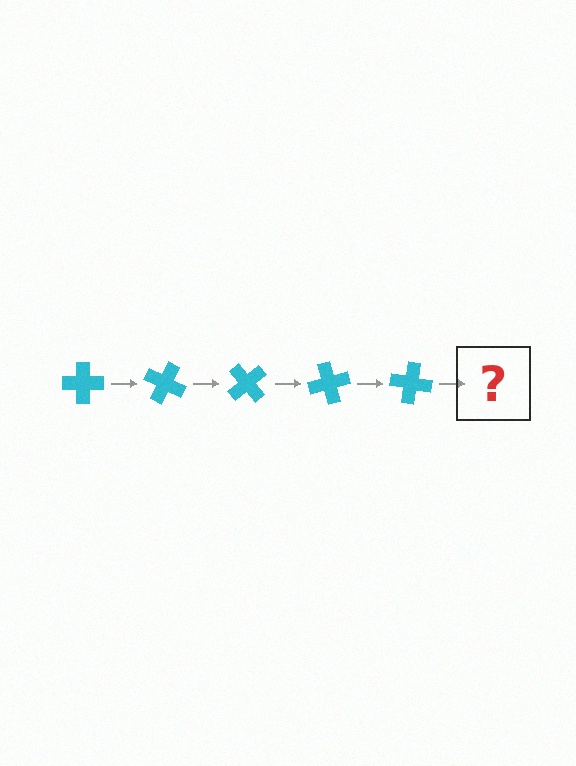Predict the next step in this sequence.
The next step is a cyan cross rotated 125 degrees.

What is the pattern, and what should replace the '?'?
The pattern is that the cross rotates 25 degrees each step. The '?' should be a cyan cross rotated 125 degrees.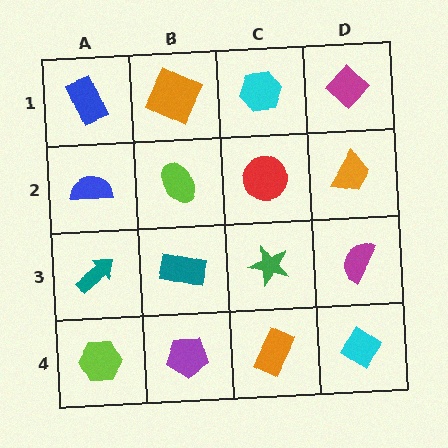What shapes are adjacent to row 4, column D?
A magenta semicircle (row 3, column D), an orange rectangle (row 4, column C).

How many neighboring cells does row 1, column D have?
2.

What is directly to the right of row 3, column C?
A magenta semicircle.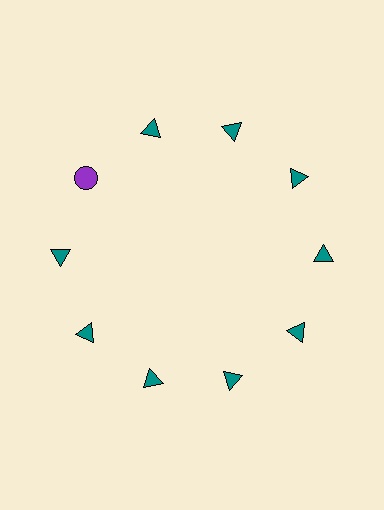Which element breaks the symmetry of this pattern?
The purple circle at roughly the 10 o'clock position breaks the symmetry. All other shapes are teal triangles.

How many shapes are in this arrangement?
There are 10 shapes arranged in a ring pattern.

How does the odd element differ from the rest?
It differs in both color (purple instead of teal) and shape (circle instead of triangle).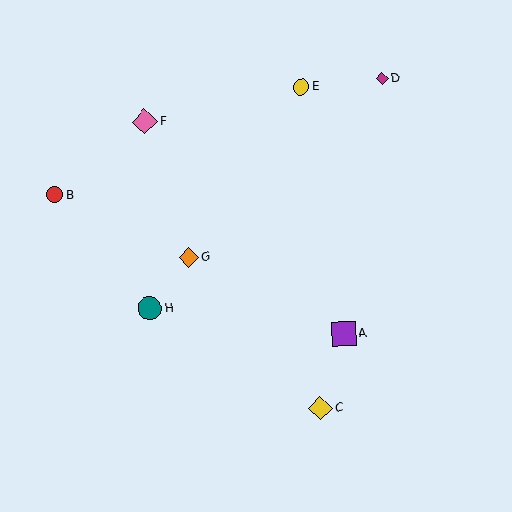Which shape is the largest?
The pink diamond (labeled F) is the largest.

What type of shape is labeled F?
Shape F is a pink diamond.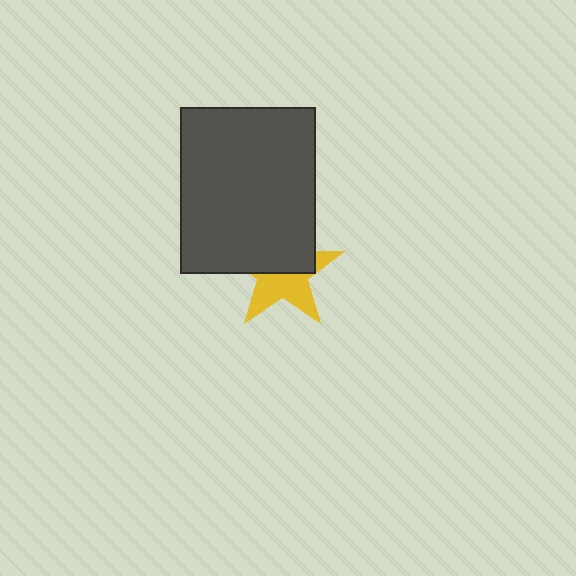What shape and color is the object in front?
The object in front is a dark gray rectangle.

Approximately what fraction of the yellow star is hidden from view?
Roughly 50% of the yellow star is hidden behind the dark gray rectangle.